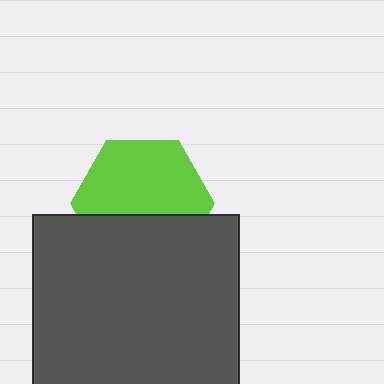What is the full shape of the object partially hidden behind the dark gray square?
The partially hidden object is a lime hexagon.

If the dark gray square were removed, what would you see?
You would see the complete lime hexagon.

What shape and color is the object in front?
The object in front is a dark gray square.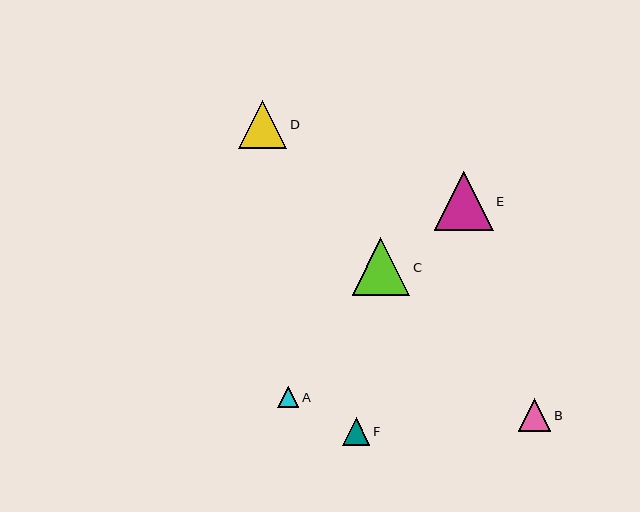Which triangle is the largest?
Triangle E is the largest with a size of approximately 59 pixels.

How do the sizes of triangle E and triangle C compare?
Triangle E and triangle C are approximately the same size.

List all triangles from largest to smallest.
From largest to smallest: E, C, D, B, F, A.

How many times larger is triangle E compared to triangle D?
Triangle E is approximately 1.2 times the size of triangle D.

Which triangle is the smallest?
Triangle A is the smallest with a size of approximately 21 pixels.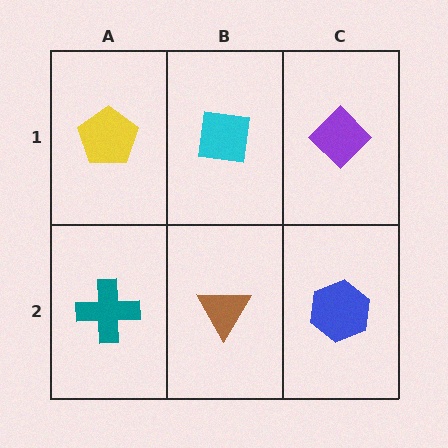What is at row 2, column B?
A brown triangle.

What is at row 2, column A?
A teal cross.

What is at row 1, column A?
A yellow pentagon.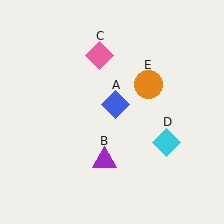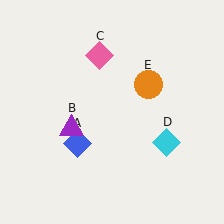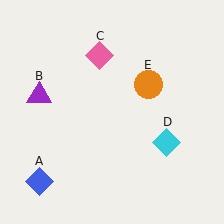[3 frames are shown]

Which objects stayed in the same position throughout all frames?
Pink diamond (object C) and cyan diamond (object D) and orange circle (object E) remained stationary.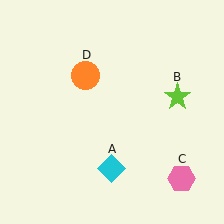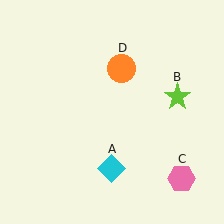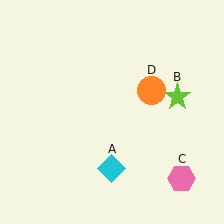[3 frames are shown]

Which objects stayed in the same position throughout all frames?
Cyan diamond (object A) and lime star (object B) and pink hexagon (object C) remained stationary.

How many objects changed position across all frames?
1 object changed position: orange circle (object D).